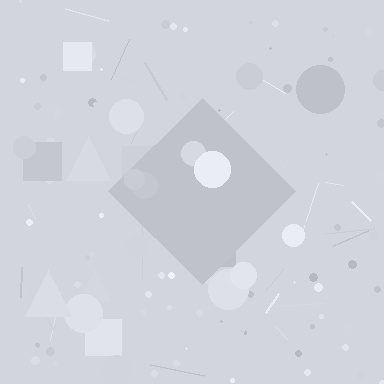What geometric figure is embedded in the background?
A diamond is embedded in the background.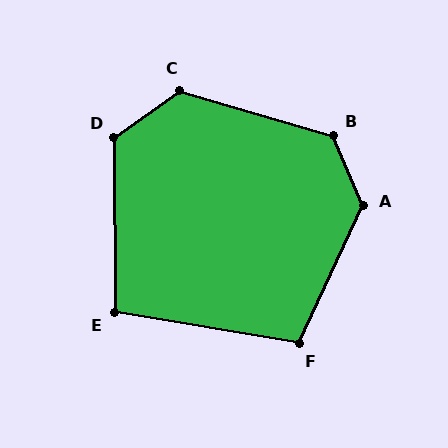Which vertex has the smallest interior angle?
E, at approximately 100 degrees.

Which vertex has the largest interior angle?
A, at approximately 132 degrees.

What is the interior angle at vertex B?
Approximately 130 degrees (obtuse).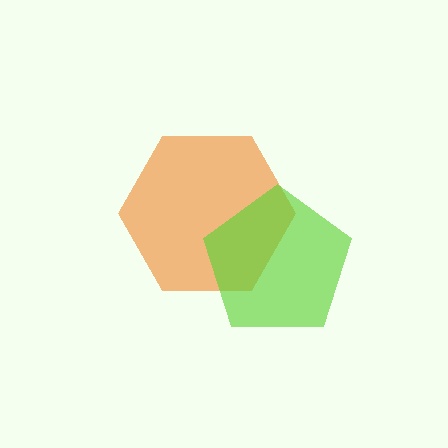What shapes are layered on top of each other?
The layered shapes are: an orange hexagon, a lime pentagon.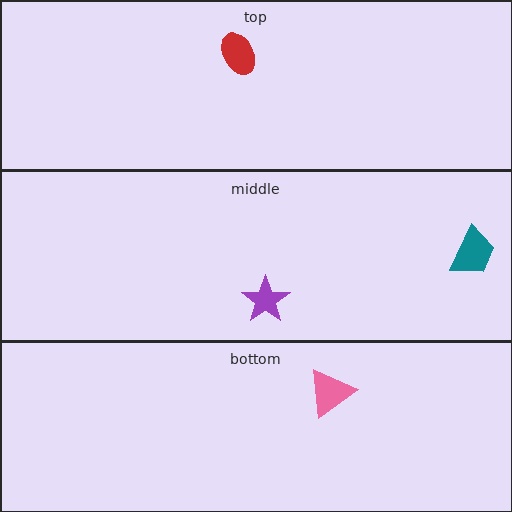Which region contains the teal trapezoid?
The middle region.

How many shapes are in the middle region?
2.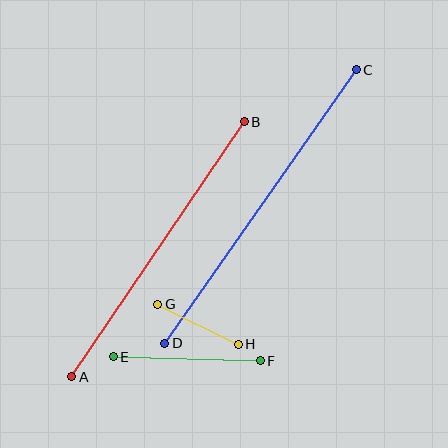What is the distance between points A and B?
The distance is approximately 308 pixels.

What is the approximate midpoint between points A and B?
The midpoint is at approximately (158, 249) pixels.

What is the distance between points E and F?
The distance is approximately 147 pixels.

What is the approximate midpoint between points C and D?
The midpoint is at approximately (261, 206) pixels.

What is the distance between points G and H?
The distance is approximately 90 pixels.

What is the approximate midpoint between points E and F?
The midpoint is at approximately (187, 359) pixels.